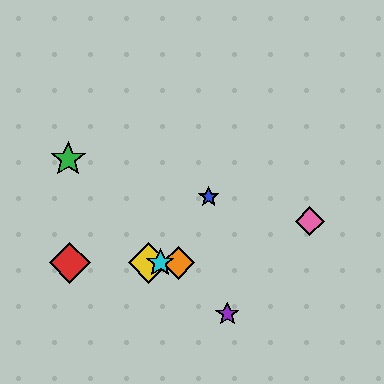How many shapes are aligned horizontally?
4 shapes (the red diamond, the yellow diamond, the orange diamond, the cyan star) are aligned horizontally.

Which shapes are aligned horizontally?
The red diamond, the yellow diamond, the orange diamond, the cyan star are aligned horizontally.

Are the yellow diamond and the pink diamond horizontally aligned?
No, the yellow diamond is at y≈263 and the pink diamond is at y≈221.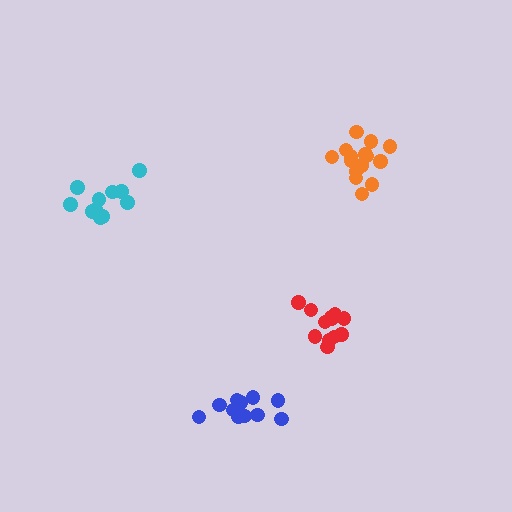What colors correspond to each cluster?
The clusters are colored: blue, cyan, orange, red.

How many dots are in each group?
Group 1: 11 dots, Group 2: 11 dots, Group 3: 15 dots, Group 4: 12 dots (49 total).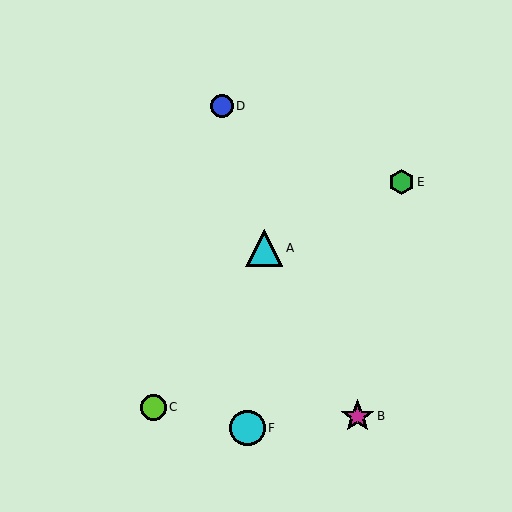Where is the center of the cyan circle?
The center of the cyan circle is at (248, 428).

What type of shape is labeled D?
Shape D is a blue circle.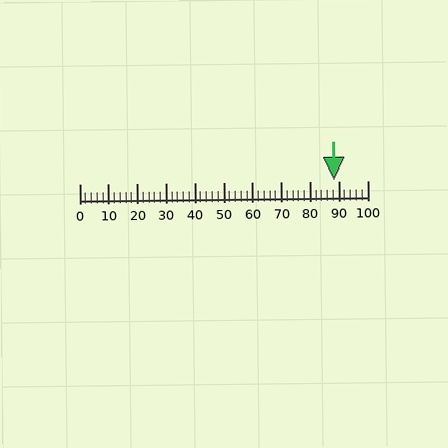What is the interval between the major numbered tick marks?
The major tick marks are spaced 10 units apart.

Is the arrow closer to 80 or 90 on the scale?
The arrow is closer to 90.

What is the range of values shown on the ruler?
The ruler shows values from 0 to 100.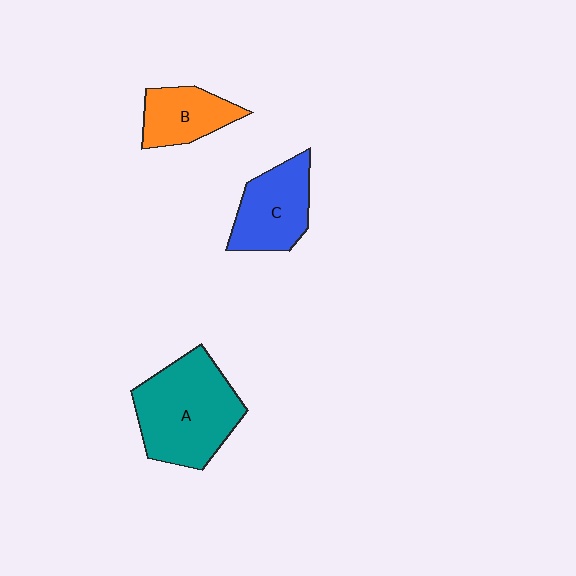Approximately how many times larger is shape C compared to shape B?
Approximately 1.3 times.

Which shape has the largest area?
Shape A (teal).